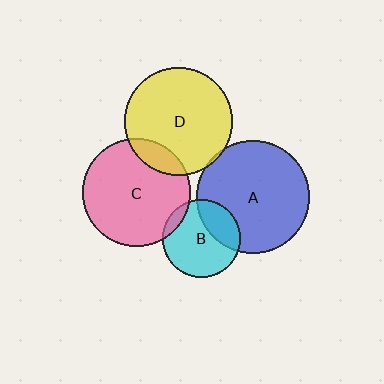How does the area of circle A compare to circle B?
Approximately 2.1 times.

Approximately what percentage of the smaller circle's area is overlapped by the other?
Approximately 30%.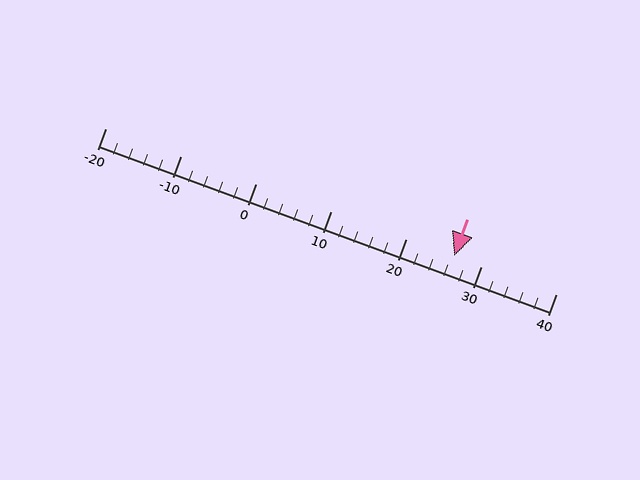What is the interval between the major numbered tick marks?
The major tick marks are spaced 10 units apart.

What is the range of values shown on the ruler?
The ruler shows values from -20 to 40.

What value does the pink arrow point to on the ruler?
The pink arrow points to approximately 26.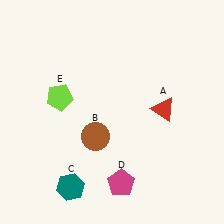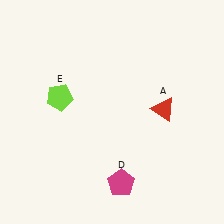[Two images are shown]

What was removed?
The teal hexagon (C), the brown circle (B) were removed in Image 2.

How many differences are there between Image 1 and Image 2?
There are 2 differences between the two images.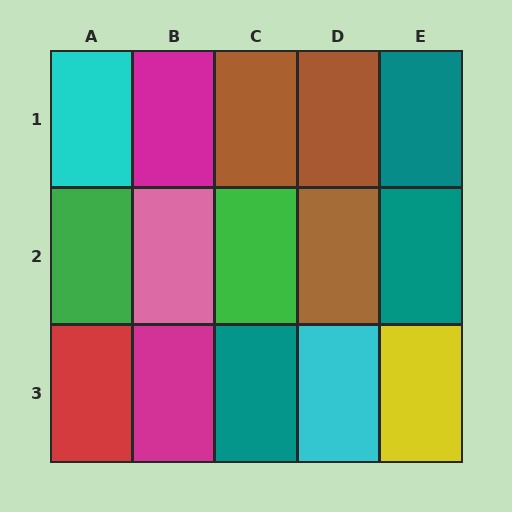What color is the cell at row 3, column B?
Magenta.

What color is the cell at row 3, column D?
Cyan.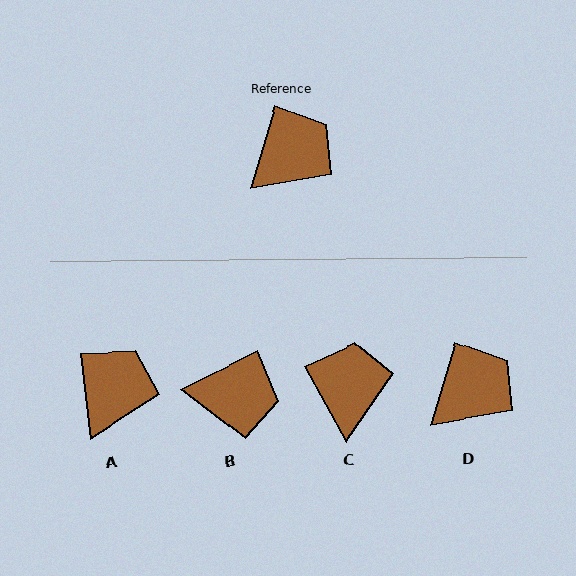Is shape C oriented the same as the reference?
No, it is off by about 46 degrees.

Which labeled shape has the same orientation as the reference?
D.